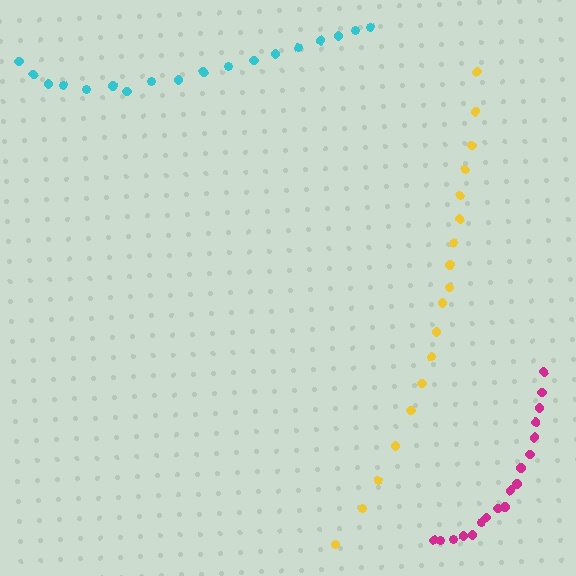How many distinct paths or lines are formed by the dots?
There are 3 distinct paths.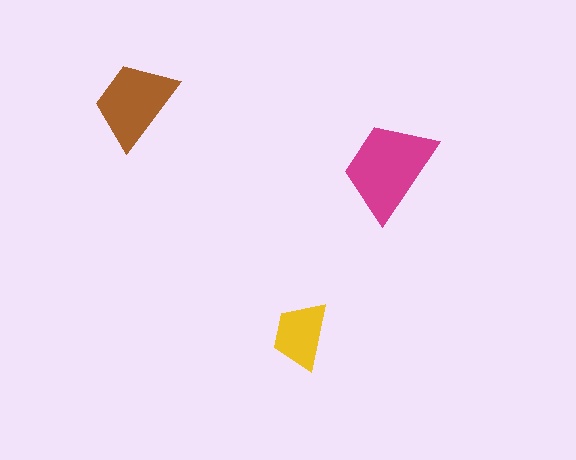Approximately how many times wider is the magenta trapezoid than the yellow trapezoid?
About 1.5 times wider.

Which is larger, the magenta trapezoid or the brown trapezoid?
The magenta one.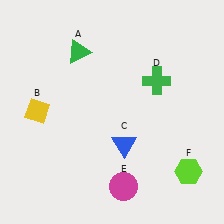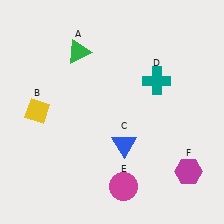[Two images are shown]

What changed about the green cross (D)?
In Image 1, D is green. In Image 2, it changed to teal.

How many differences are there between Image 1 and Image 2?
There are 2 differences between the two images.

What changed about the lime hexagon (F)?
In Image 1, F is lime. In Image 2, it changed to magenta.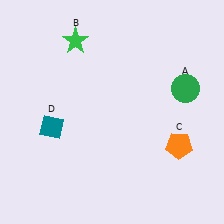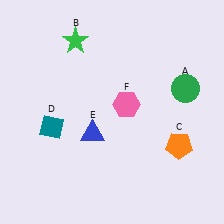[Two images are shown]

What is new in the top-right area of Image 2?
A pink hexagon (F) was added in the top-right area of Image 2.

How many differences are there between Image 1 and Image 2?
There are 2 differences between the two images.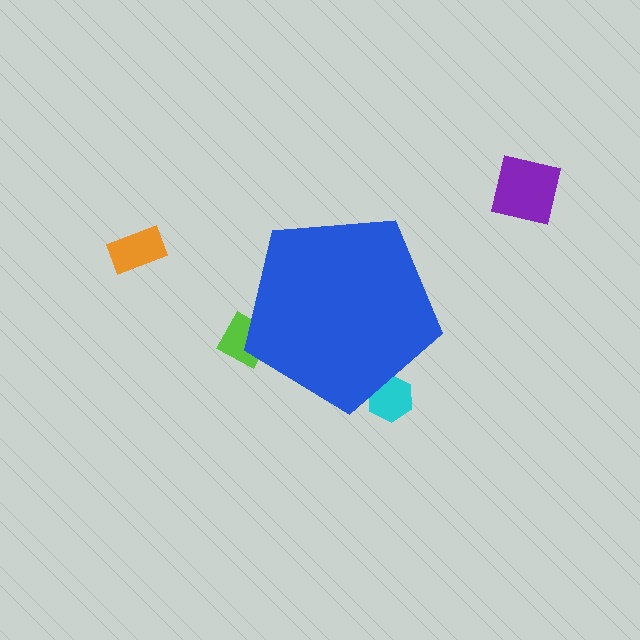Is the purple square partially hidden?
No, the purple square is fully visible.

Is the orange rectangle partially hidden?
No, the orange rectangle is fully visible.